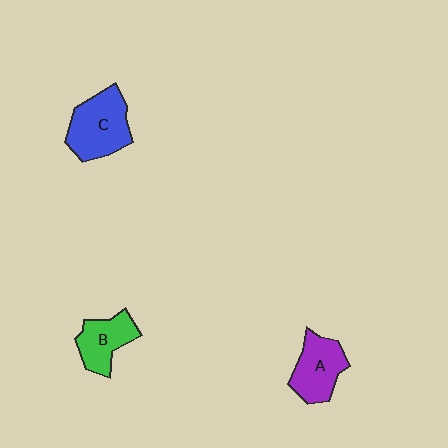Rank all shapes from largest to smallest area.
From largest to smallest: C (blue), A (purple), B (green).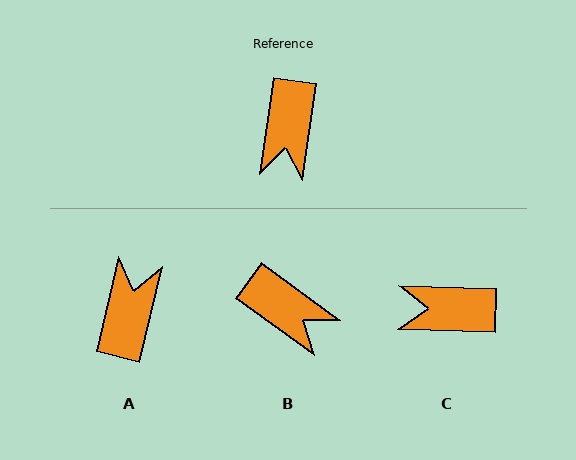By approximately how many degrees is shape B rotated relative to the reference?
Approximately 62 degrees counter-clockwise.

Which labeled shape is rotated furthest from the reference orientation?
A, about 175 degrees away.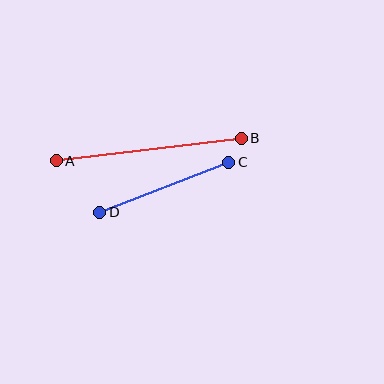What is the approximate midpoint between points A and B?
The midpoint is at approximately (149, 149) pixels.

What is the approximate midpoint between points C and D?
The midpoint is at approximately (164, 187) pixels.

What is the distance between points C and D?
The distance is approximately 138 pixels.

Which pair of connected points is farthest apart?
Points A and B are farthest apart.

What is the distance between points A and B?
The distance is approximately 187 pixels.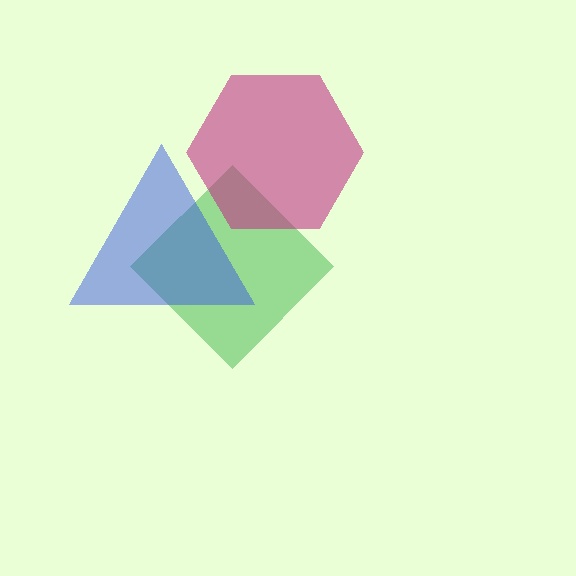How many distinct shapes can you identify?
There are 3 distinct shapes: a green diamond, a blue triangle, a magenta hexagon.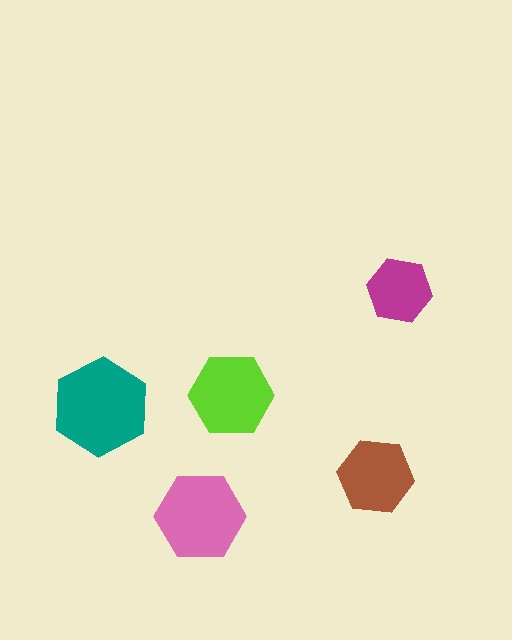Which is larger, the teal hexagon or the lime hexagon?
The teal one.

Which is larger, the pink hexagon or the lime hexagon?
The pink one.